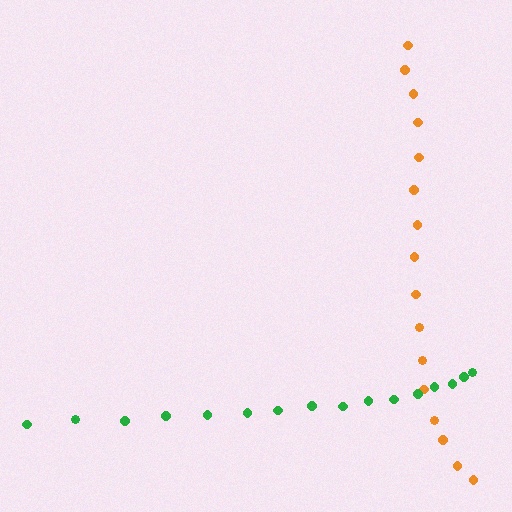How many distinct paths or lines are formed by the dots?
There are 2 distinct paths.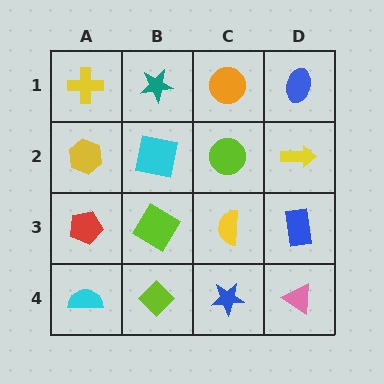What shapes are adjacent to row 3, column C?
A lime circle (row 2, column C), a blue star (row 4, column C), a lime diamond (row 3, column B), a blue rectangle (row 3, column D).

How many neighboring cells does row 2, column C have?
4.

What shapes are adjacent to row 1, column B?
A cyan square (row 2, column B), a yellow cross (row 1, column A), an orange circle (row 1, column C).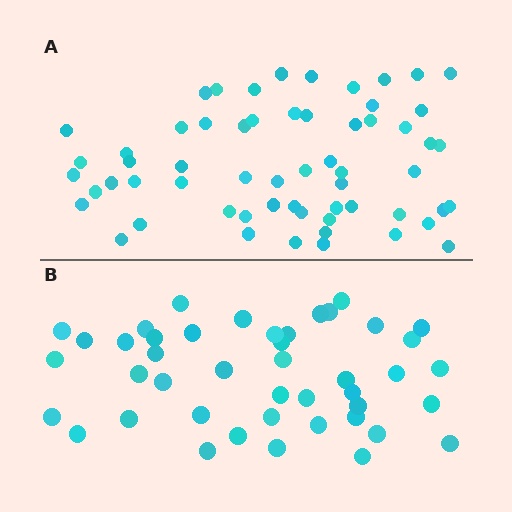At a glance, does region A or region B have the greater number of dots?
Region A (the top region) has more dots.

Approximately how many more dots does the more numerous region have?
Region A has approximately 15 more dots than region B.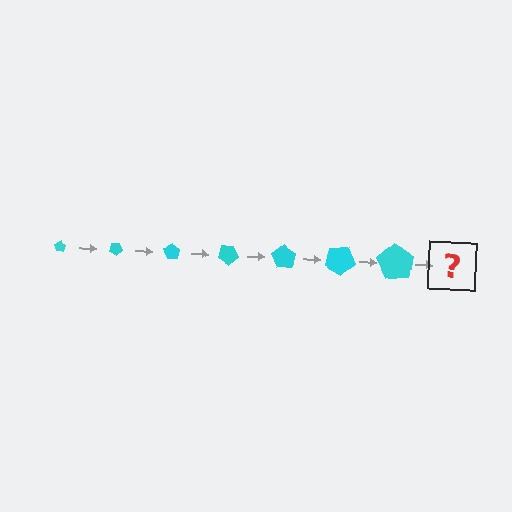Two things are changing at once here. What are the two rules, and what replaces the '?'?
The two rules are that the pentagon grows larger each step and it rotates 35 degrees each step. The '?' should be a pentagon, larger than the previous one and rotated 245 degrees from the start.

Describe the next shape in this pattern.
It should be a pentagon, larger than the previous one and rotated 245 degrees from the start.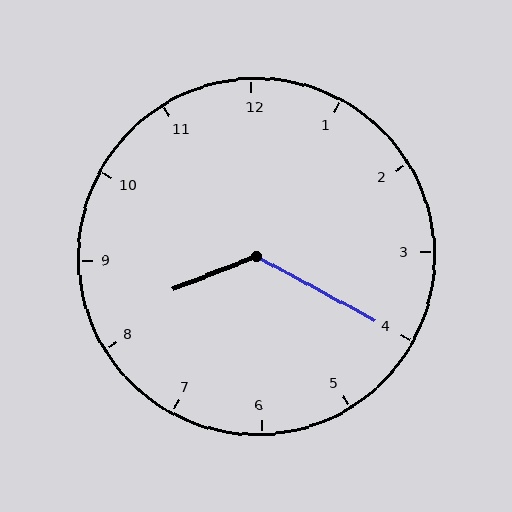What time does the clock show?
8:20.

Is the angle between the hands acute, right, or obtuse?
It is obtuse.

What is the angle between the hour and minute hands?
Approximately 130 degrees.